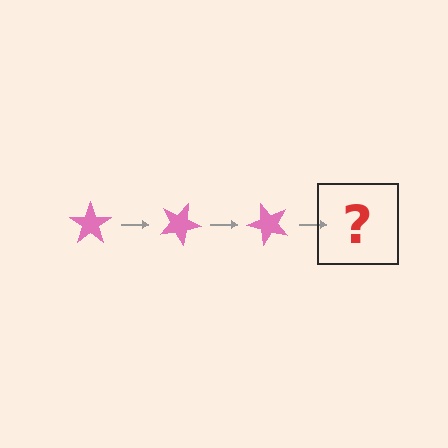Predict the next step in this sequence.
The next step is a pink star rotated 75 degrees.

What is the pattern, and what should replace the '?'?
The pattern is that the star rotates 25 degrees each step. The '?' should be a pink star rotated 75 degrees.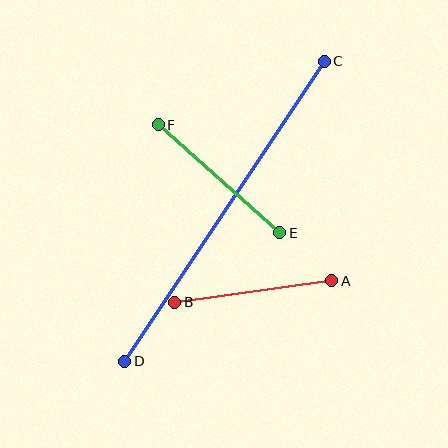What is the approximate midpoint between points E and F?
The midpoint is at approximately (219, 179) pixels.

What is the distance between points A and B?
The distance is approximately 158 pixels.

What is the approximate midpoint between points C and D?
The midpoint is at approximately (224, 211) pixels.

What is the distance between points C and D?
The distance is approximately 360 pixels.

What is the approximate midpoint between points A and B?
The midpoint is at approximately (253, 291) pixels.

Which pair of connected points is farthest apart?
Points C and D are farthest apart.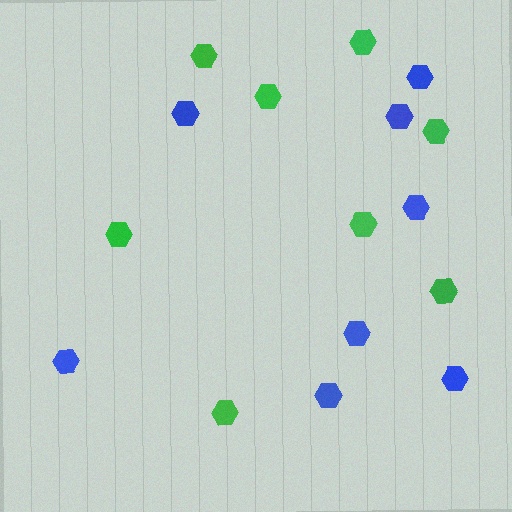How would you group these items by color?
There are 2 groups: one group of green hexagons (8) and one group of blue hexagons (8).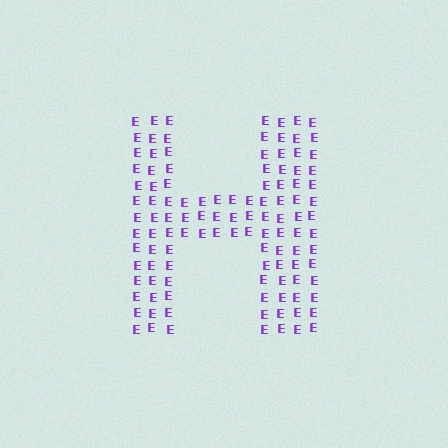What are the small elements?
The small elements are letter E's.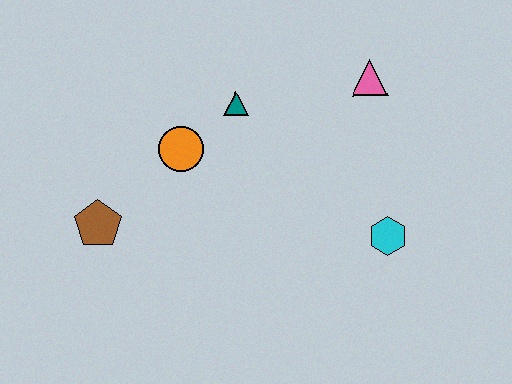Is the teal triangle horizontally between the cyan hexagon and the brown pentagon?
Yes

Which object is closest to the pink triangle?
The teal triangle is closest to the pink triangle.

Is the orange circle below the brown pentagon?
No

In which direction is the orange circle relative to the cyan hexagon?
The orange circle is to the left of the cyan hexagon.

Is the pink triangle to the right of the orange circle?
Yes